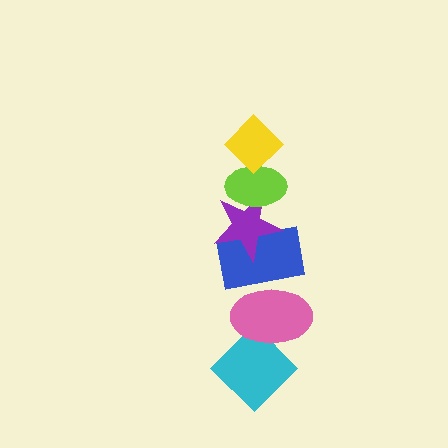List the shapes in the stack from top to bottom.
From top to bottom: the yellow diamond, the lime ellipse, the purple star, the blue rectangle, the pink ellipse, the cyan diamond.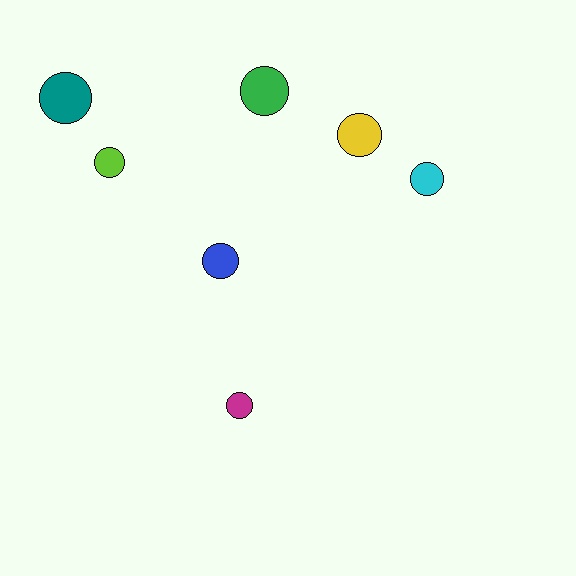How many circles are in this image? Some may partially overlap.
There are 7 circles.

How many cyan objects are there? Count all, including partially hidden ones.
There is 1 cyan object.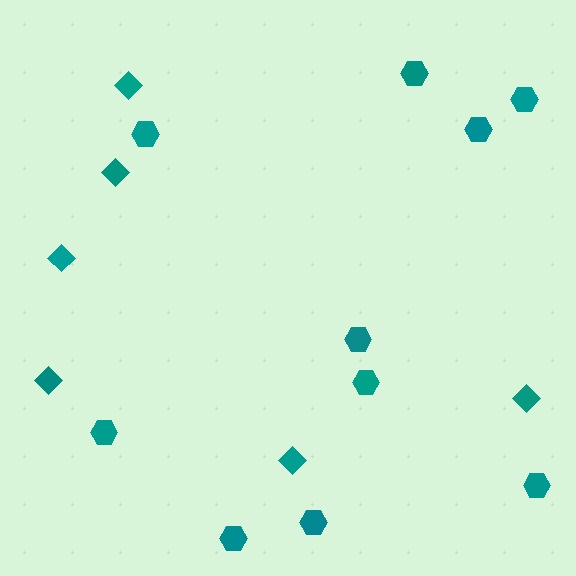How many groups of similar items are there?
There are 2 groups: one group of hexagons (10) and one group of diamonds (6).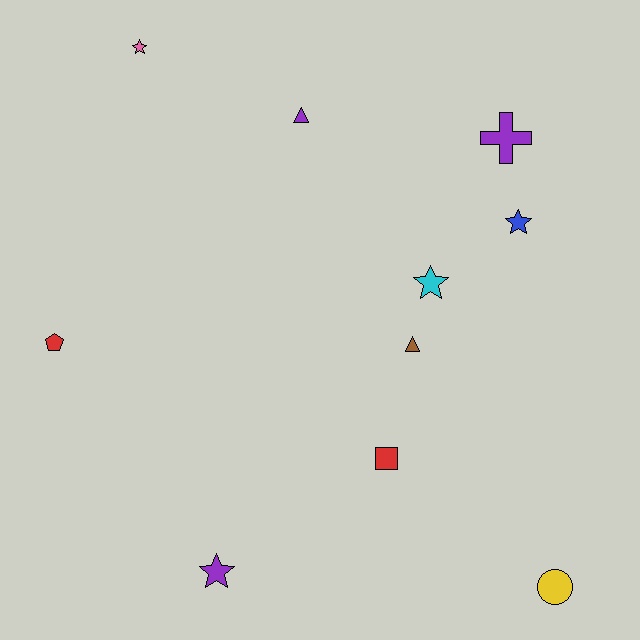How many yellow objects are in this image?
There is 1 yellow object.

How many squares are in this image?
There is 1 square.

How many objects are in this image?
There are 10 objects.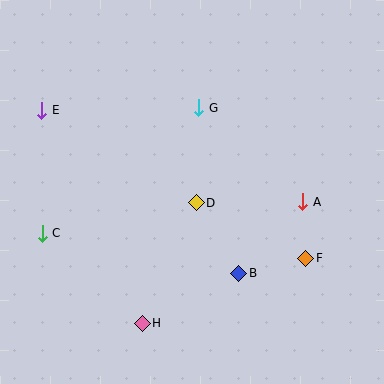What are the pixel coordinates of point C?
Point C is at (42, 233).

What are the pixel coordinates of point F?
Point F is at (306, 258).